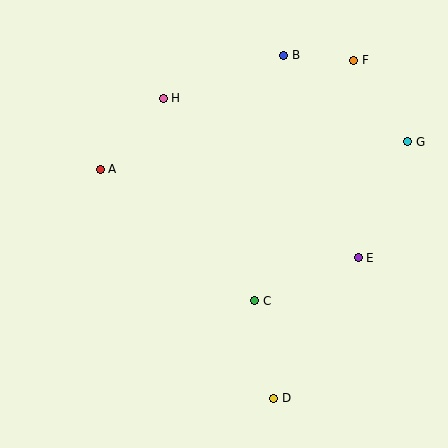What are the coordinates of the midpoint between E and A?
The midpoint between E and A is at (229, 213).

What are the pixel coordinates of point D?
Point D is at (274, 398).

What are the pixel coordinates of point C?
Point C is at (255, 301).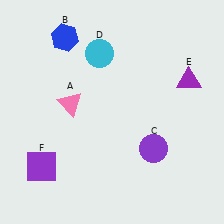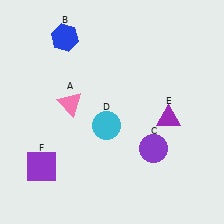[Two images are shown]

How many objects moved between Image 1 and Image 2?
2 objects moved between the two images.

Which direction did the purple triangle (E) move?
The purple triangle (E) moved down.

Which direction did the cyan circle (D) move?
The cyan circle (D) moved down.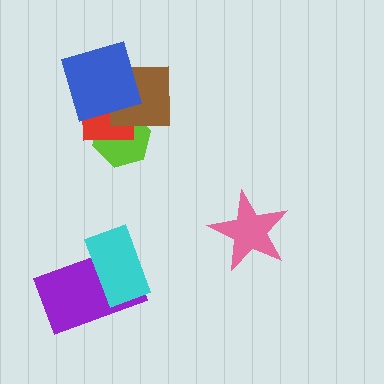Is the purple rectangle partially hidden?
Yes, it is partially covered by another shape.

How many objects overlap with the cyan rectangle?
1 object overlaps with the cyan rectangle.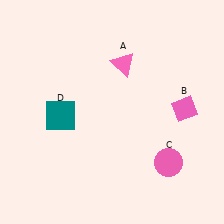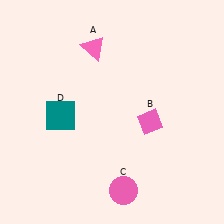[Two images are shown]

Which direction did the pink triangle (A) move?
The pink triangle (A) moved left.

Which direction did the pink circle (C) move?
The pink circle (C) moved left.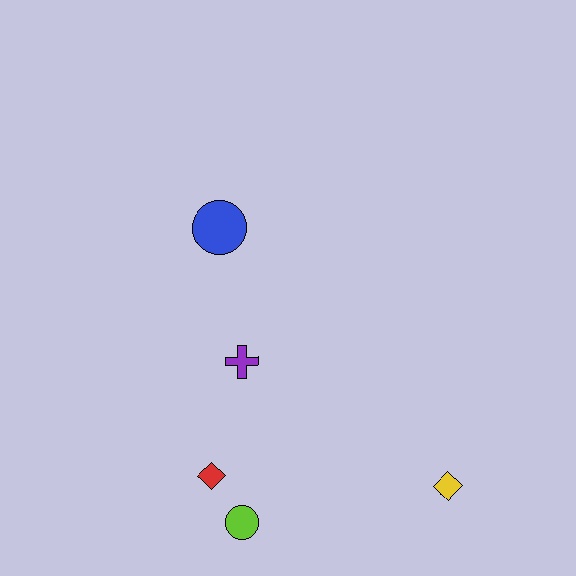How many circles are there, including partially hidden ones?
There are 2 circles.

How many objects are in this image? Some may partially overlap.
There are 5 objects.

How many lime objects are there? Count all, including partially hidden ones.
There is 1 lime object.